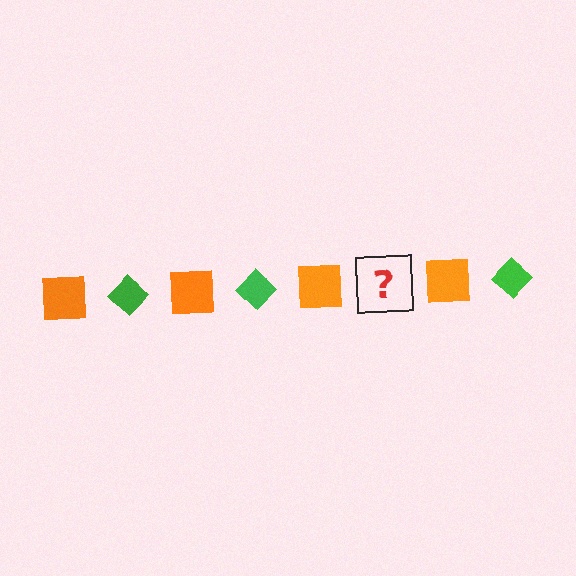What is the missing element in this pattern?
The missing element is a green diamond.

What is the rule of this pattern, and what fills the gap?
The rule is that the pattern alternates between orange square and green diamond. The gap should be filled with a green diamond.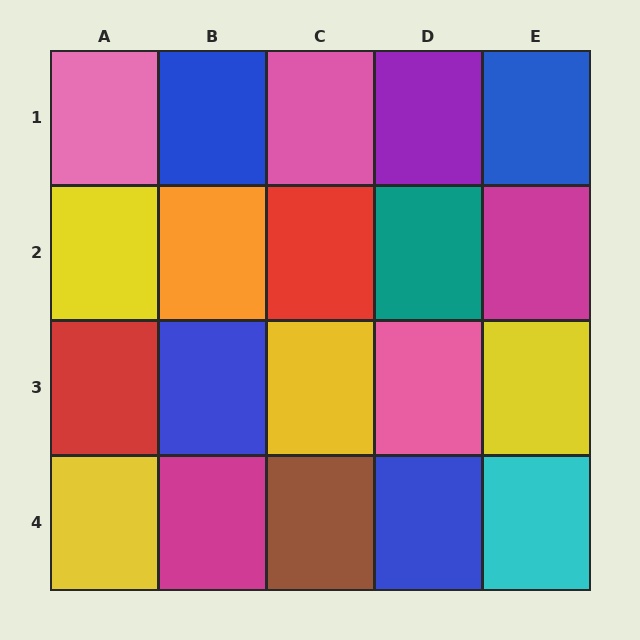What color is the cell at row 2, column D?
Teal.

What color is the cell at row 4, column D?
Blue.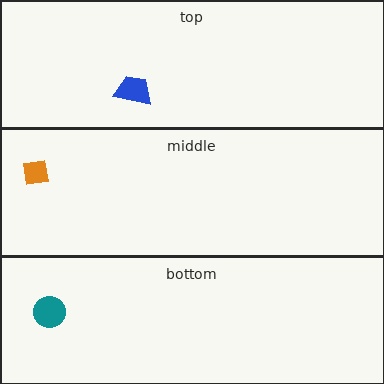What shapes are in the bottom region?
The teal circle.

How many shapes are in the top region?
1.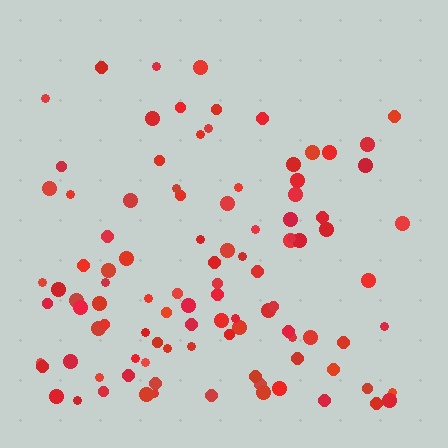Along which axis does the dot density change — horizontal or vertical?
Vertical.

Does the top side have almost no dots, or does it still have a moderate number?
Still a moderate number, just noticeably fewer than the bottom.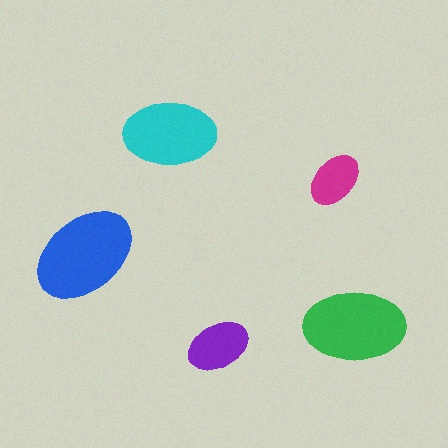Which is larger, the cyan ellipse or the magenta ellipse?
The cyan one.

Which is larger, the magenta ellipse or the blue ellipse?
The blue one.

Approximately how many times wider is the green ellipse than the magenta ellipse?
About 2 times wider.